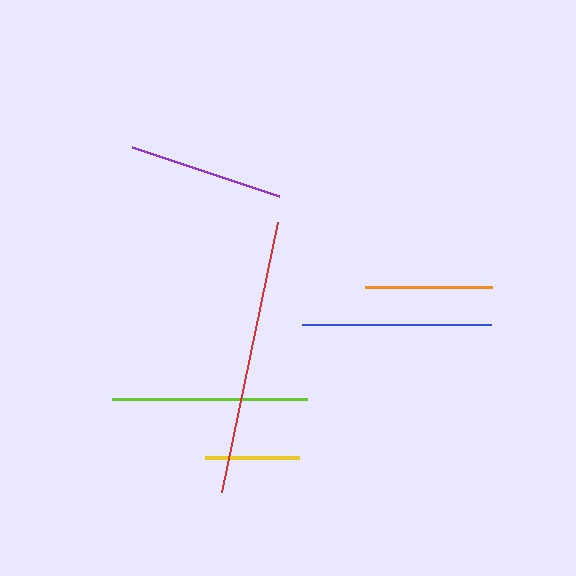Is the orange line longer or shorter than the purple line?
The purple line is longer than the orange line.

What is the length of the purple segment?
The purple segment is approximately 155 pixels long.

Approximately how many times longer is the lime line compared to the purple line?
The lime line is approximately 1.3 times the length of the purple line.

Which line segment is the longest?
The red line is the longest at approximately 275 pixels.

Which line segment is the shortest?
The yellow line is the shortest at approximately 94 pixels.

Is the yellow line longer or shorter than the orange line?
The orange line is longer than the yellow line.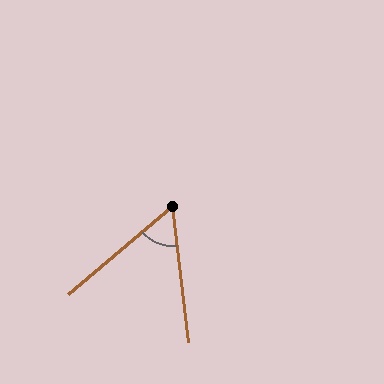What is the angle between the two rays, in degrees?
Approximately 57 degrees.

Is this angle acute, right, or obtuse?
It is acute.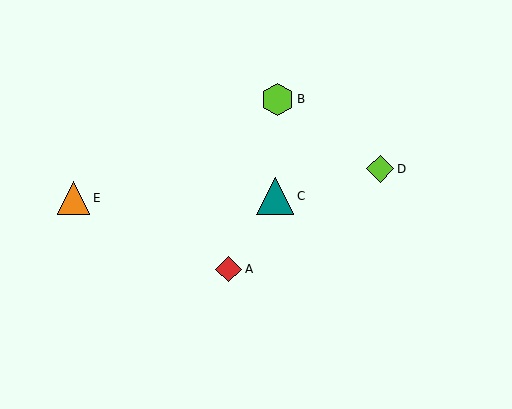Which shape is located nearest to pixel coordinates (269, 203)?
The teal triangle (labeled C) at (275, 196) is nearest to that location.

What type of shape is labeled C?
Shape C is a teal triangle.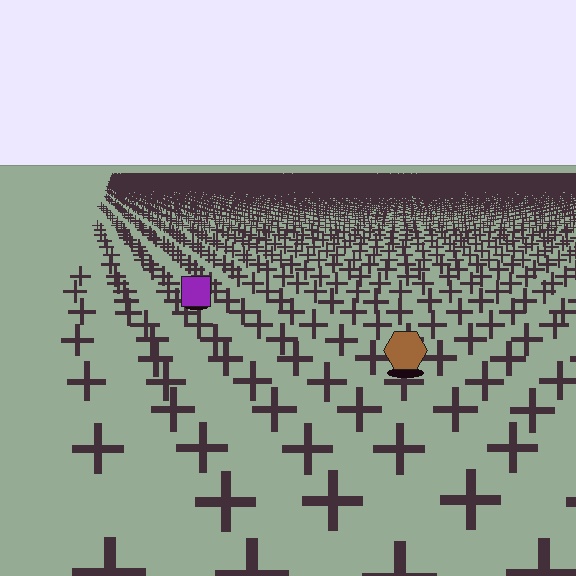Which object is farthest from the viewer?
The purple square is farthest from the viewer. It appears smaller and the ground texture around it is denser.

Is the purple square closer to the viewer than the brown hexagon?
No. The brown hexagon is closer — you can tell from the texture gradient: the ground texture is coarser near it.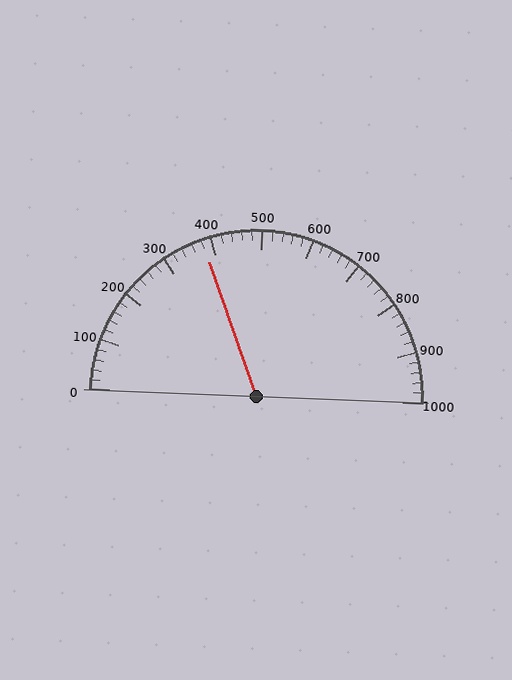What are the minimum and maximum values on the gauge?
The gauge ranges from 0 to 1000.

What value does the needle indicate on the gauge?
The needle indicates approximately 380.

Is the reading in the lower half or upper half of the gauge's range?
The reading is in the lower half of the range (0 to 1000).